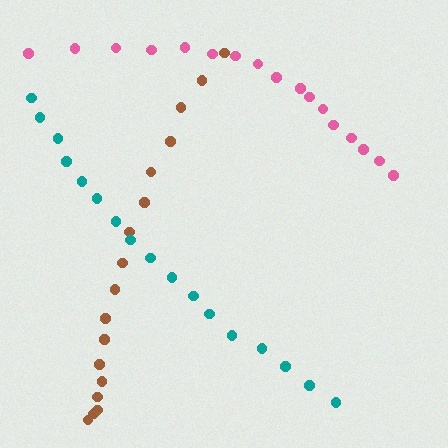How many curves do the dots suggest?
There are 3 distinct paths.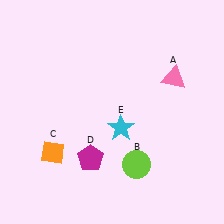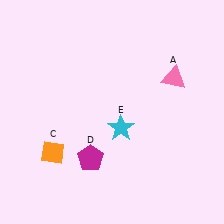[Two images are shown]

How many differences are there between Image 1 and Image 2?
There is 1 difference between the two images.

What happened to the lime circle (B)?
The lime circle (B) was removed in Image 2. It was in the bottom-right area of Image 1.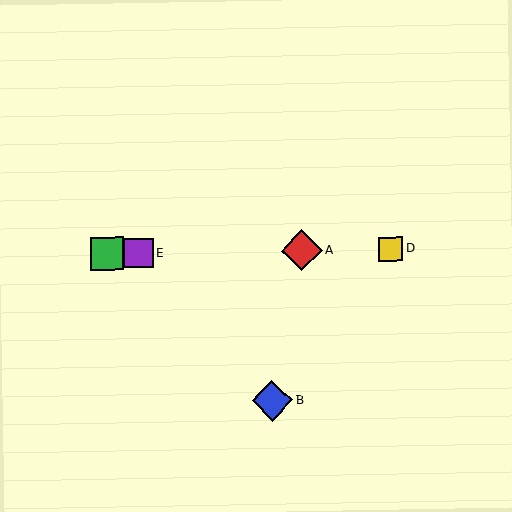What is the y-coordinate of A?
Object A is at y≈250.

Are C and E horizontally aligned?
Yes, both are at y≈254.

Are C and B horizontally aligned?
No, C is at y≈254 and B is at y≈400.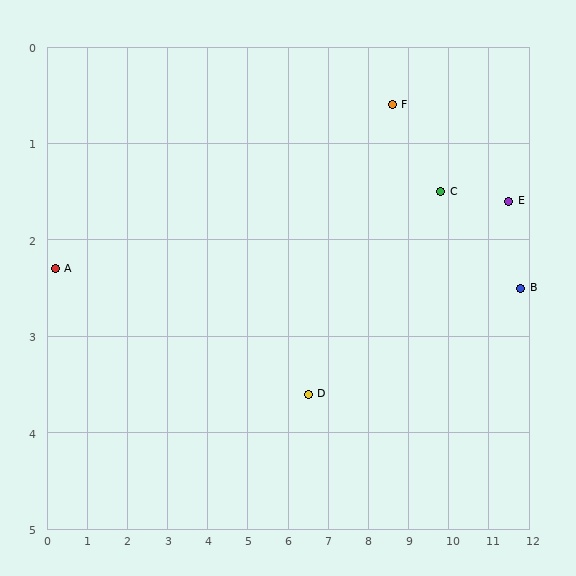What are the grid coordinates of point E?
Point E is at approximately (11.5, 1.6).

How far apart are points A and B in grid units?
Points A and B are about 11.6 grid units apart.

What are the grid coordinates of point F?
Point F is at approximately (8.6, 0.6).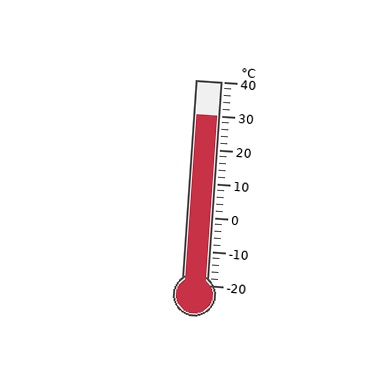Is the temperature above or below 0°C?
The temperature is above 0°C.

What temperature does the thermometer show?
The thermometer shows approximately 30°C.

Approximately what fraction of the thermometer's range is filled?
The thermometer is filled to approximately 85% of its range.